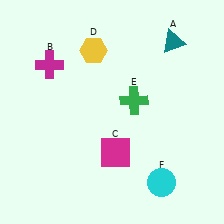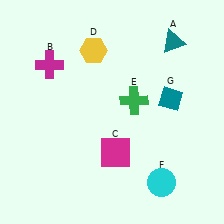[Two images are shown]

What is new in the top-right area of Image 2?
A teal diamond (G) was added in the top-right area of Image 2.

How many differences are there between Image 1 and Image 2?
There is 1 difference between the two images.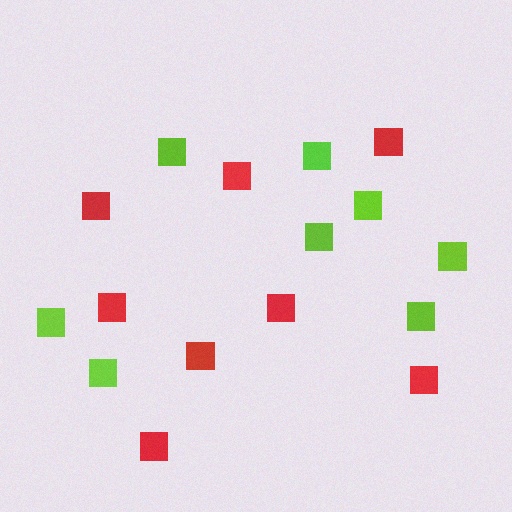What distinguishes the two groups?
There are 2 groups: one group of red squares (8) and one group of lime squares (8).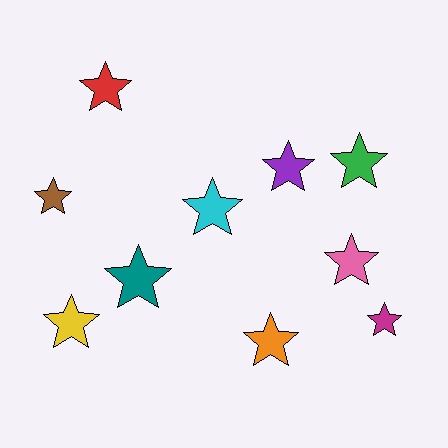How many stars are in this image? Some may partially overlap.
There are 10 stars.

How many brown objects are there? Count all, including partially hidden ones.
There is 1 brown object.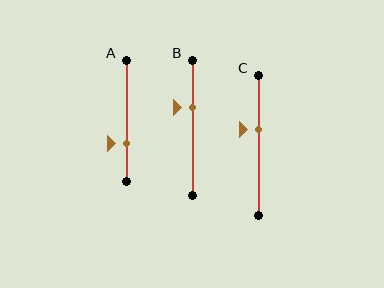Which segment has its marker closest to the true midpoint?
Segment C has its marker closest to the true midpoint.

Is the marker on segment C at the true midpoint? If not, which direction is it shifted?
No, the marker on segment C is shifted upward by about 11% of the segment length.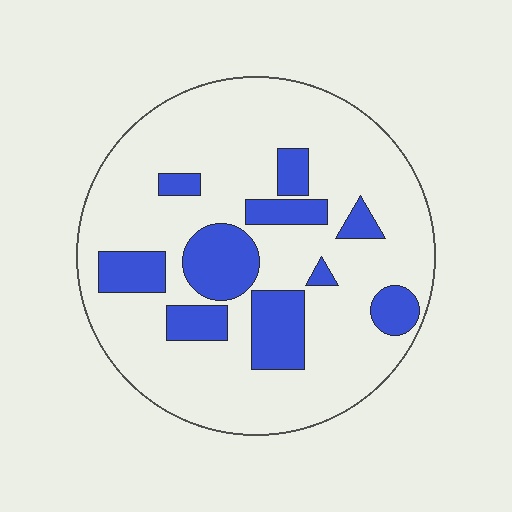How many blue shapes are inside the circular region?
10.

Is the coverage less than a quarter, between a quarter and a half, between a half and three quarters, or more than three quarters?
Less than a quarter.